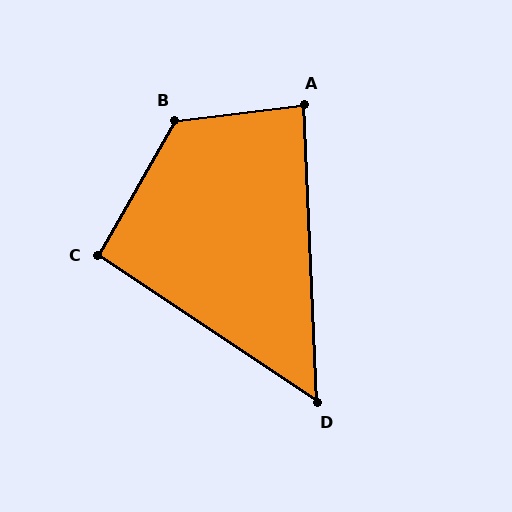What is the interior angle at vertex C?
Approximately 94 degrees (approximately right).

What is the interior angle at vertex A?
Approximately 86 degrees (approximately right).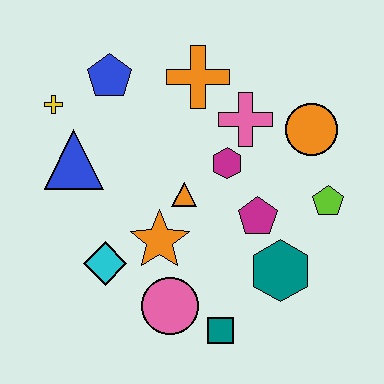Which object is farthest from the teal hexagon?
The yellow cross is farthest from the teal hexagon.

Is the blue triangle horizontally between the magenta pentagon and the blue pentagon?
No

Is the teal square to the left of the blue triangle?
No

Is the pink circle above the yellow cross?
No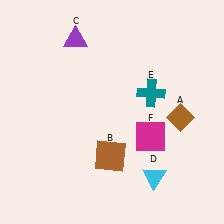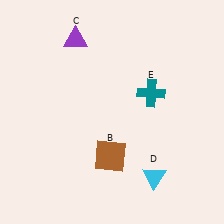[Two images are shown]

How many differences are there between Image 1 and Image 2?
There are 2 differences between the two images.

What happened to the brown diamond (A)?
The brown diamond (A) was removed in Image 2. It was in the bottom-right area of Image 1.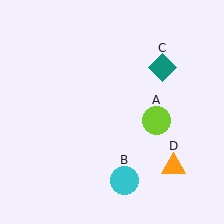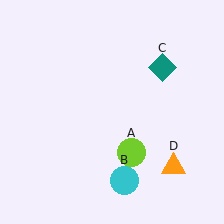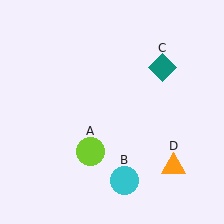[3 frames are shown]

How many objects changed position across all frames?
1 object changed position: lime circle (object A).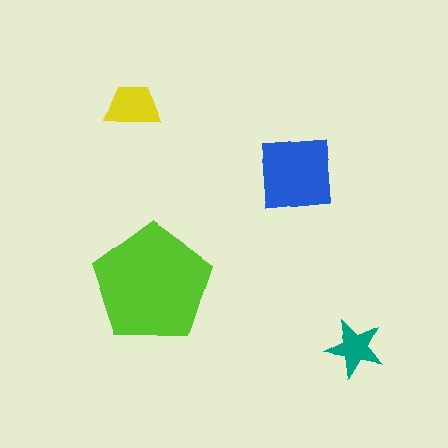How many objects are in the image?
There are 4 objects in the image.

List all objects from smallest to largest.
The teal star, the yellow trapezoid, the blue square, the lime pentagon.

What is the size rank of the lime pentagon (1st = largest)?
1st.